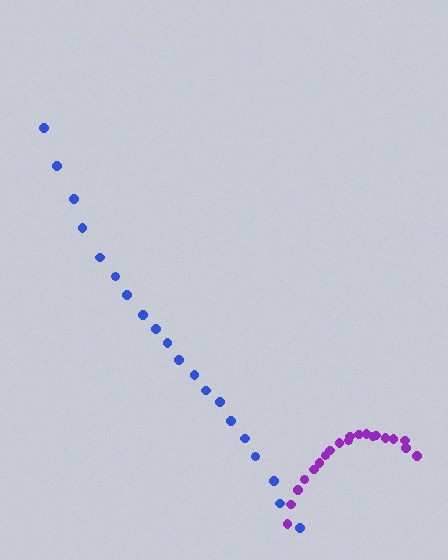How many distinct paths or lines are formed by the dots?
There are 2 distinct paths.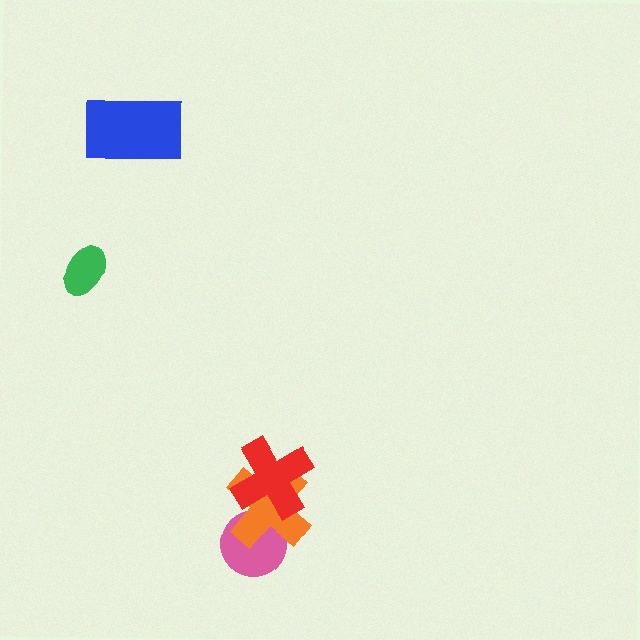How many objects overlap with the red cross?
1 object overlaps with the red cross.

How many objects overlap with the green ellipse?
0 objects overlap with the green ellipse.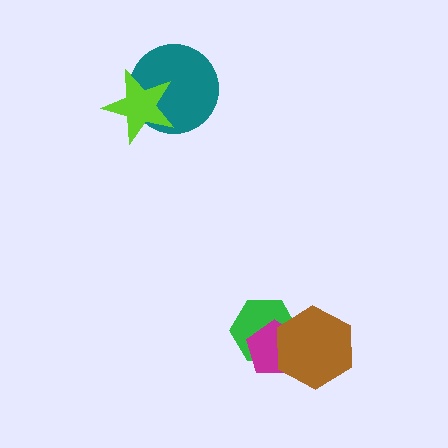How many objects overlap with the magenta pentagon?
2 objects overlap with the magenta pentagon.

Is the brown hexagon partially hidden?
No, no other shape covers it.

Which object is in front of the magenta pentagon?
The brown hexagon is in front of the magenta pentagon.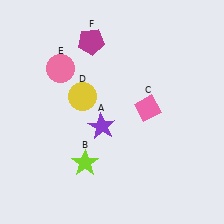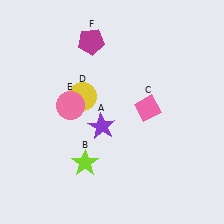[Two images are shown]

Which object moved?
The pink circle (E) moved down.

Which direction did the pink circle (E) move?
The pink circle (E) moved down.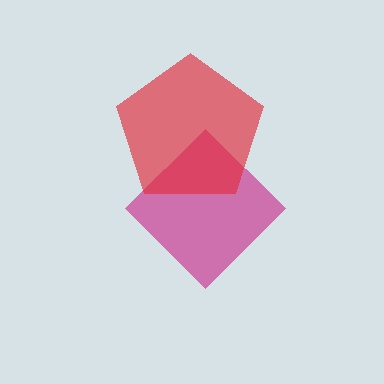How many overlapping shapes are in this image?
There are 2 overlapping shapes in the image.